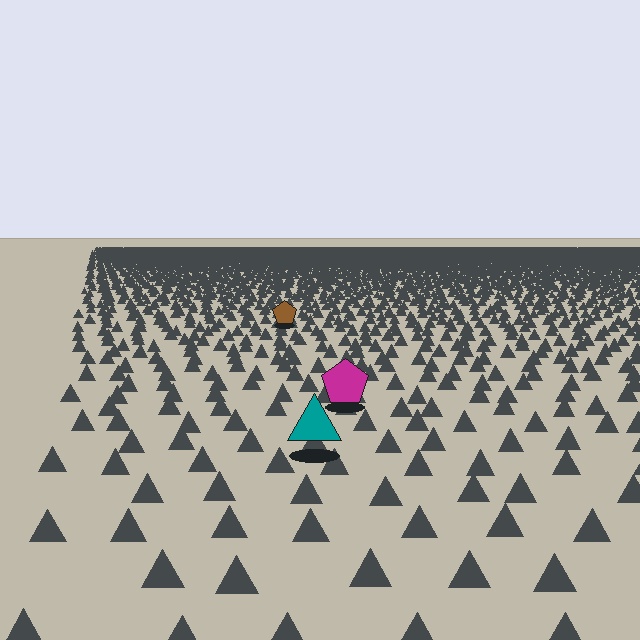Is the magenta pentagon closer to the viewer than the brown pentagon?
Yes. The magenta pentagon is closer — you can tell from the texture gradient: the ground texture is coarser near it.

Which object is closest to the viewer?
The teal triangle is closest. The texture marks near it are larger and more spread out.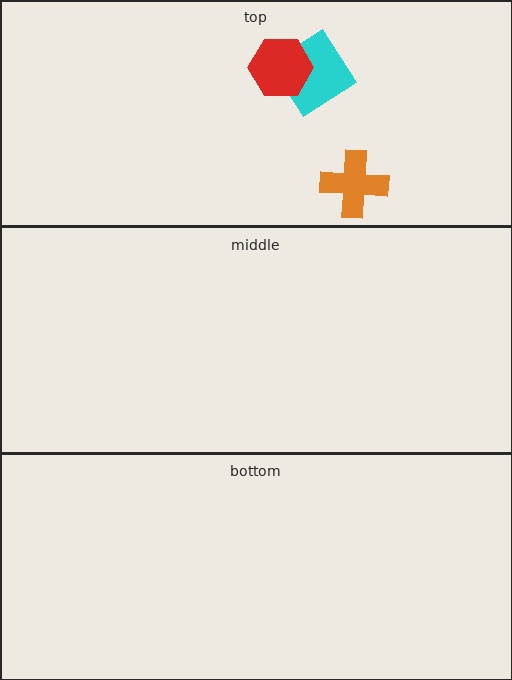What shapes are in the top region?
The cyan diamond, the orange cross, the red hexagon.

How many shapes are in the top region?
3.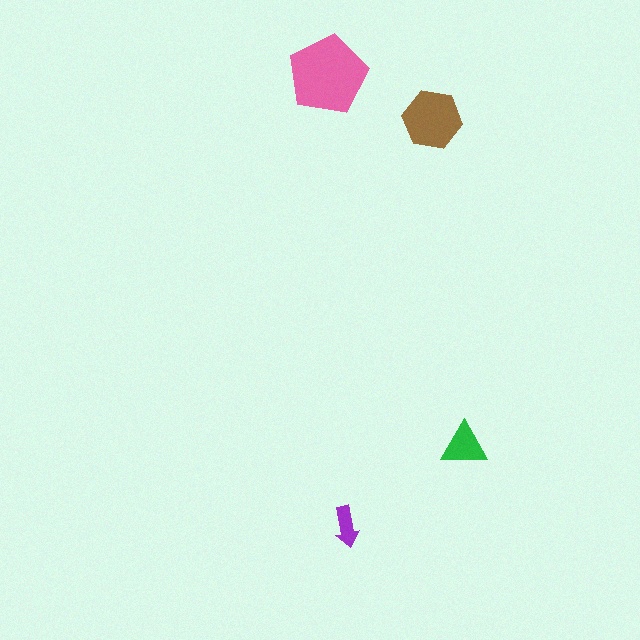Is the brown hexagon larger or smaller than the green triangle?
Larger.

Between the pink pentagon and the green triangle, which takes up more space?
The pink pentagon.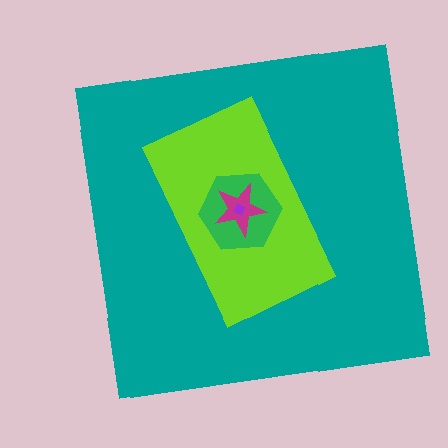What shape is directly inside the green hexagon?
The magenta star.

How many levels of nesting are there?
5.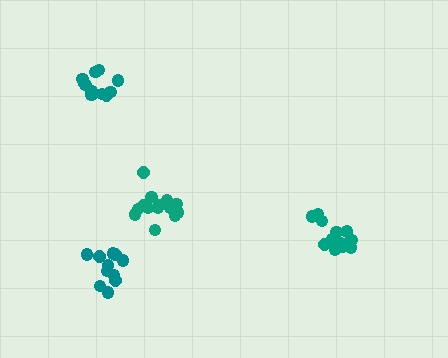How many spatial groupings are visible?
There are 4 spatial groupings.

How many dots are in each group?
Group 1: 11 dots, Group 2: 11 dots, Group 3: 12 dots, Group 4: 14 dots (48 total).